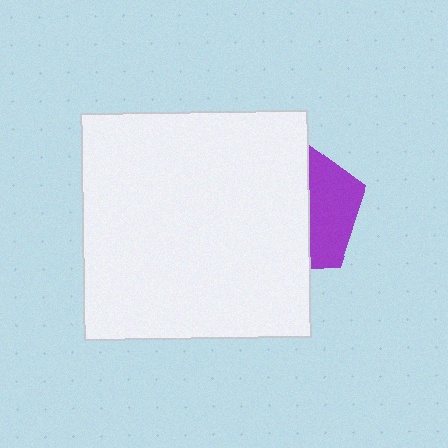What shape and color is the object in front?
The object in front is a white square.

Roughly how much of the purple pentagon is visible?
A small part of it is visible (roughly 37%).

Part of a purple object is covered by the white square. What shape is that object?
It is a pentagon.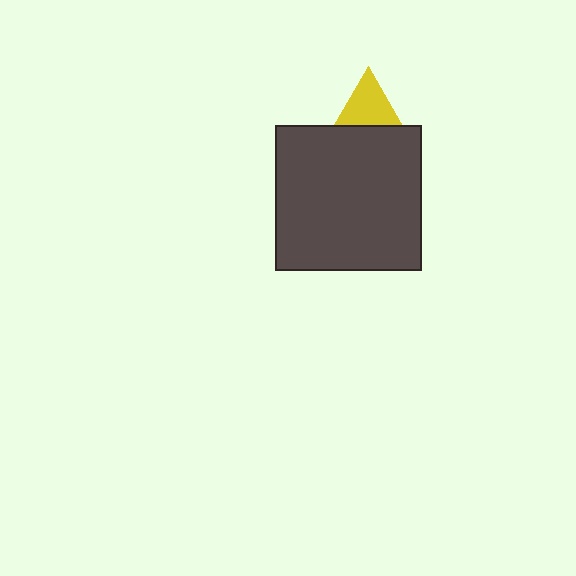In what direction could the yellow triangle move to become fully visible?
The yellow triangle could move up. That would shift it out from behind the dark gray square entirely.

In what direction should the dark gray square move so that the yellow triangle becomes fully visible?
The dark gray square should move down. That is the shortest direction to clear the overlap and leave the yellow triangle fully visible.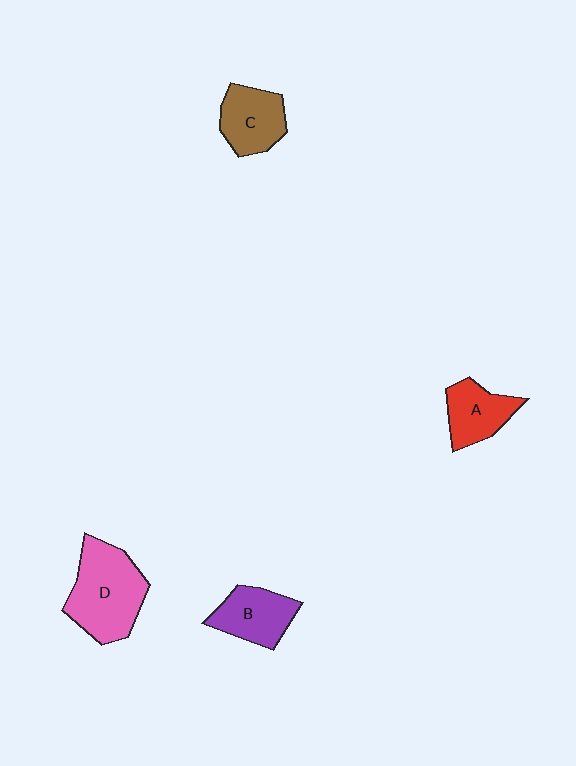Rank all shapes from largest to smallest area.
From largest to smallest: D (pink), B (purple), C (brown), A (red).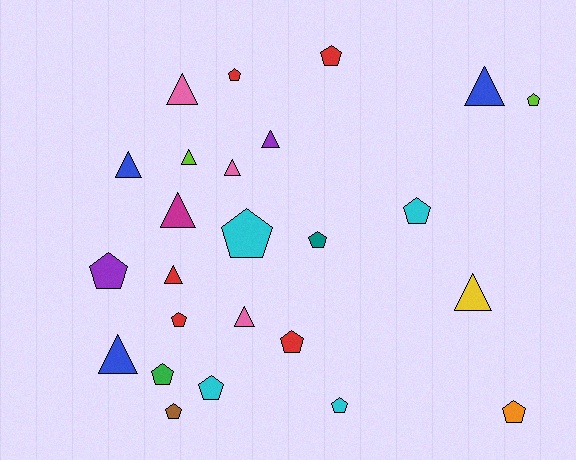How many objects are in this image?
There are 25 objects.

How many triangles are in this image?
There are 11 triangles.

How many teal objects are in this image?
There is 1 teal object.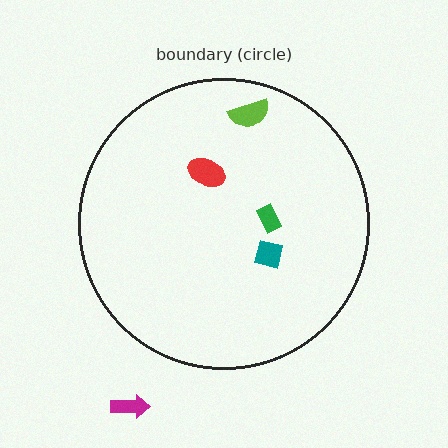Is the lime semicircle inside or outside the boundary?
Inside.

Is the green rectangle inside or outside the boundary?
Inside.